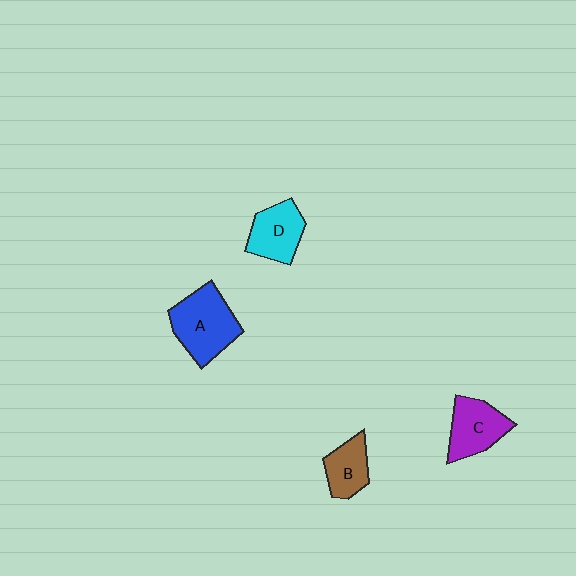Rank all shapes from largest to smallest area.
From largest to smallest: A (blue), C (purple), D (cyan), B (brown).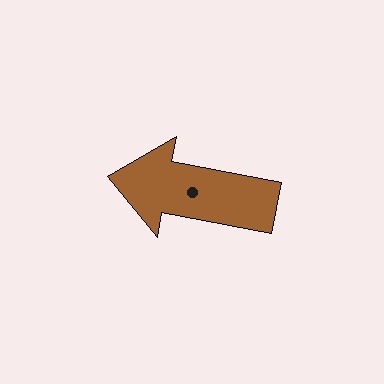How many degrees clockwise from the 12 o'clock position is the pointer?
Approximately 281 degrees.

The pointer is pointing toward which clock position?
Roughly 9 o'clock.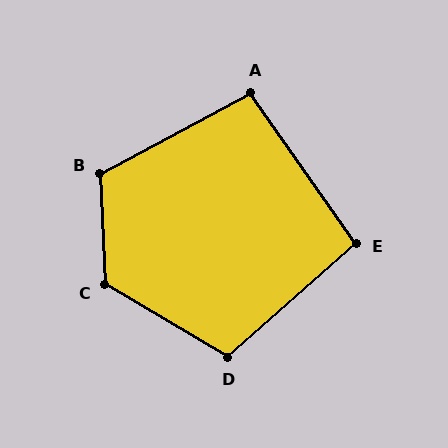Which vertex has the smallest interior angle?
E, at approximately 96 degrees.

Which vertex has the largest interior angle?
C, at approximately 123 degrees.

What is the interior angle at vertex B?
Approximately 116 degrees (obtuse).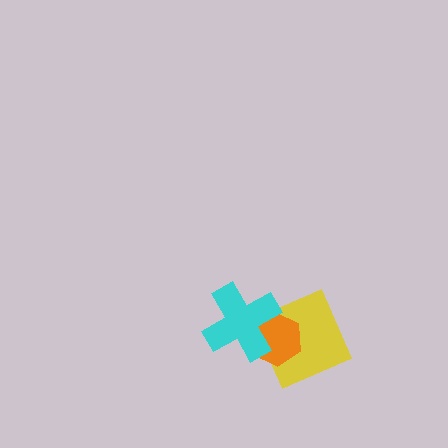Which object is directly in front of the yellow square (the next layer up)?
The orange hexagon is directly in front of the yellow square.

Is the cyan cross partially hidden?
No, no other shape covers it.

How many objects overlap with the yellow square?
2 objects overlap with the yellow square.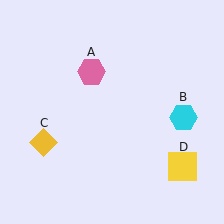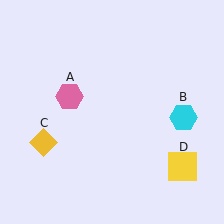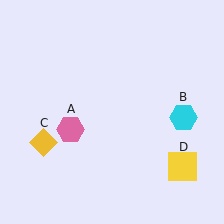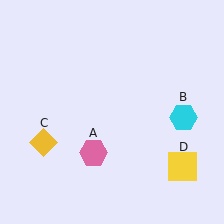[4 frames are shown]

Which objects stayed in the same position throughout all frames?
Cyan hexagon (object B) and yellow diamond (object C) and yellow square (object D) remained stationary.